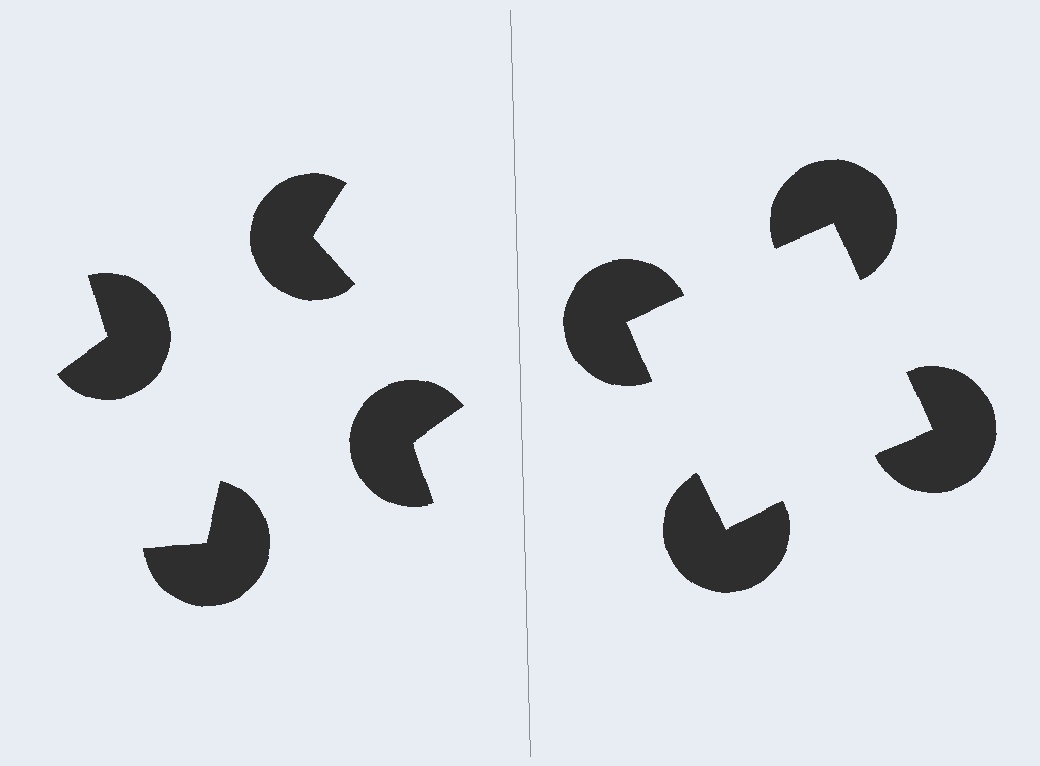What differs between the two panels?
The pac-man discs are positioned identically on both sides; only the wedge orientations differ. On the right they align to a square; on the left they are misaligned.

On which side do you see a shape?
An illusory square appears on the right side. On the left side the wedge cuts are rotated, so no coherent shape forms.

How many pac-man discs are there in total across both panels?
8 — 4 on each side.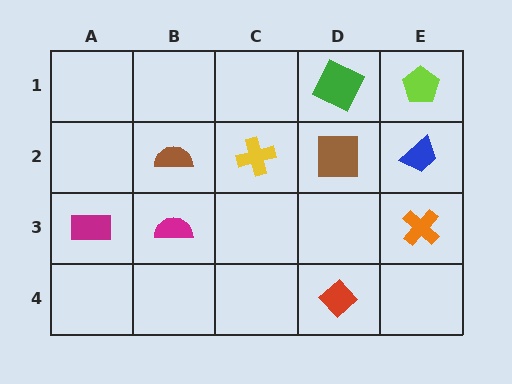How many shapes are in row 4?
1 shape.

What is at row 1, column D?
A green square.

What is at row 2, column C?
A yellow cross.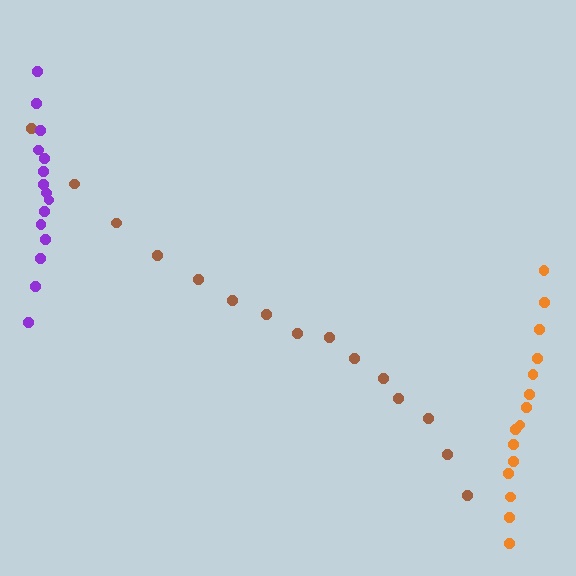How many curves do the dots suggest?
There are 3 distinct paths.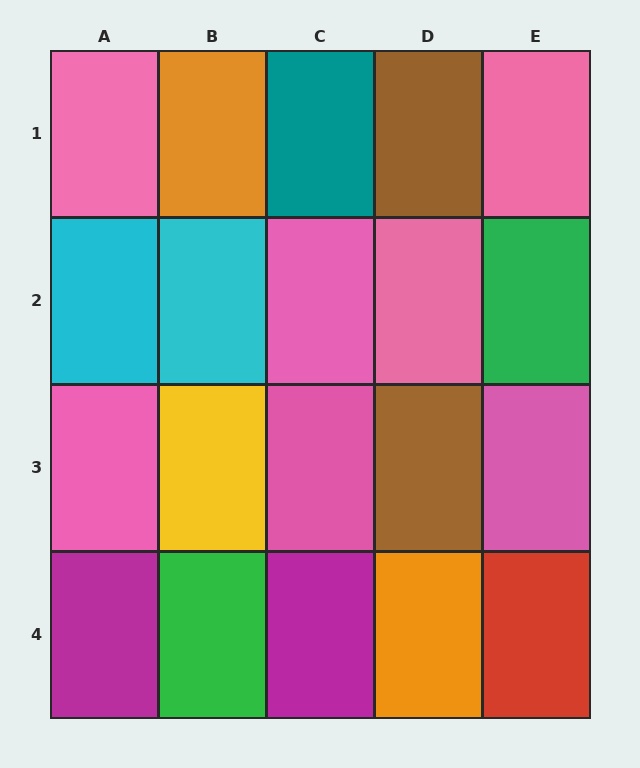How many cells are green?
2 cells are green.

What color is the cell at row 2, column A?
Cyan.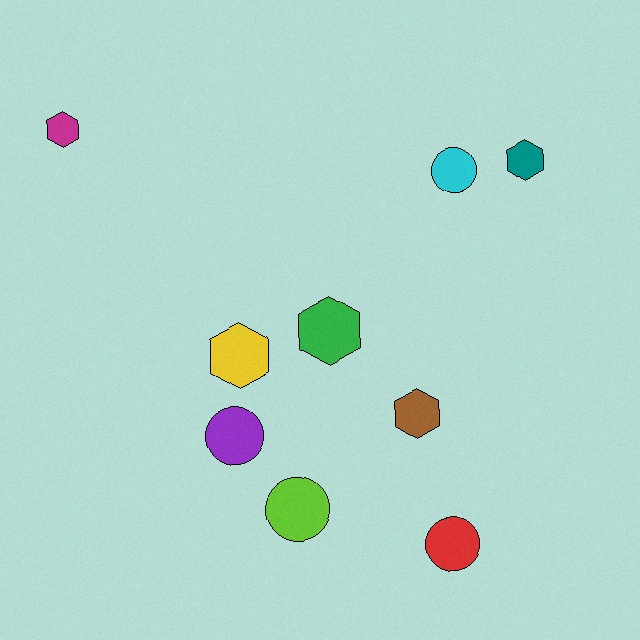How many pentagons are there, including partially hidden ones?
There are no pentagons.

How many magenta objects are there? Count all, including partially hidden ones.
There is 1 magenta object.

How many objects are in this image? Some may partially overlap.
There are 9 objects.